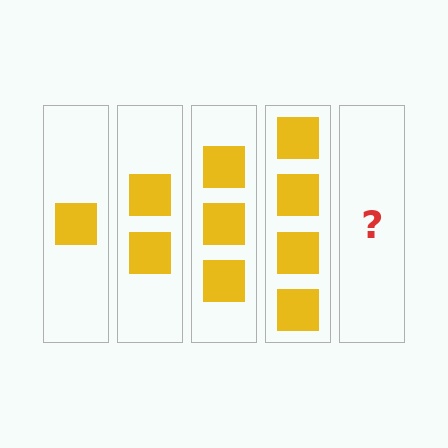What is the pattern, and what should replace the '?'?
The pattern is that each step adds one more square. The '?' should be 5 squares.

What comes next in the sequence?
The next element should be 5 squares.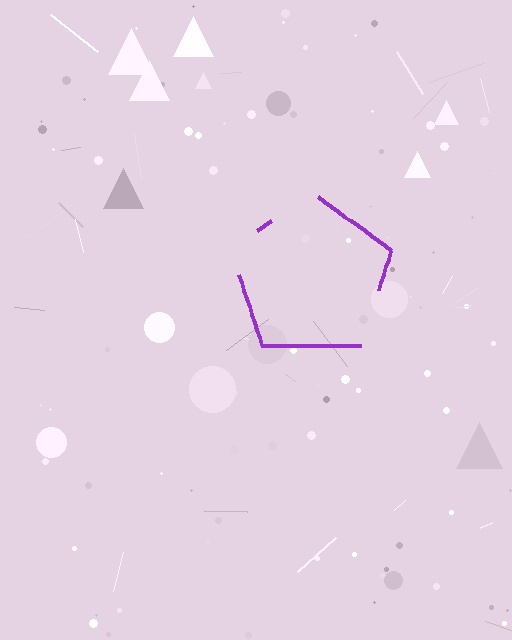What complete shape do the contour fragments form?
The contour fragments form a pentagon.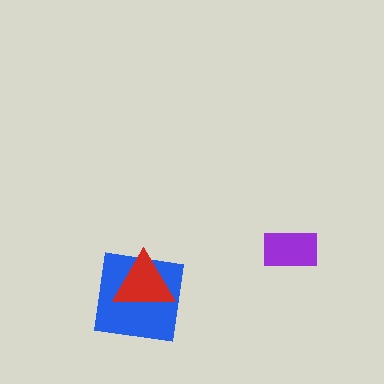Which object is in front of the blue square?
The red triangle is in front of the blue square.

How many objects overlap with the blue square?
1 object overlaps with the blue square.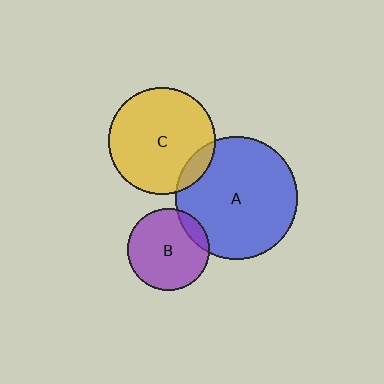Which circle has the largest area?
Circle A (blue).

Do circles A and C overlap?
Yes.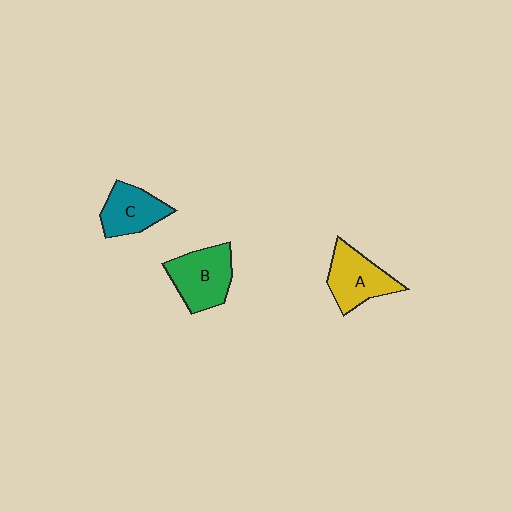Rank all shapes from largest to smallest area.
From largest to smallest: B (green), A (yellow), C (teal).